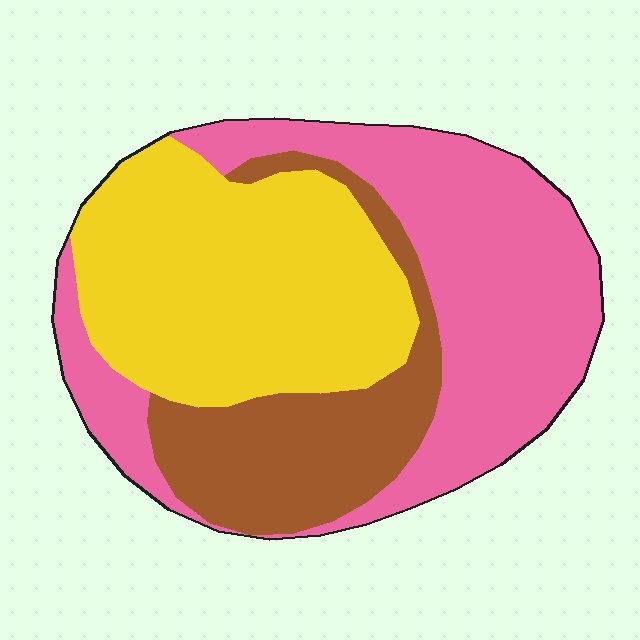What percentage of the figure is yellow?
Yellow takes up about three eighths (3/8) of the figure.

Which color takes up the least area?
Brown, at roughly 20%.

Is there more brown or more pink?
Pink.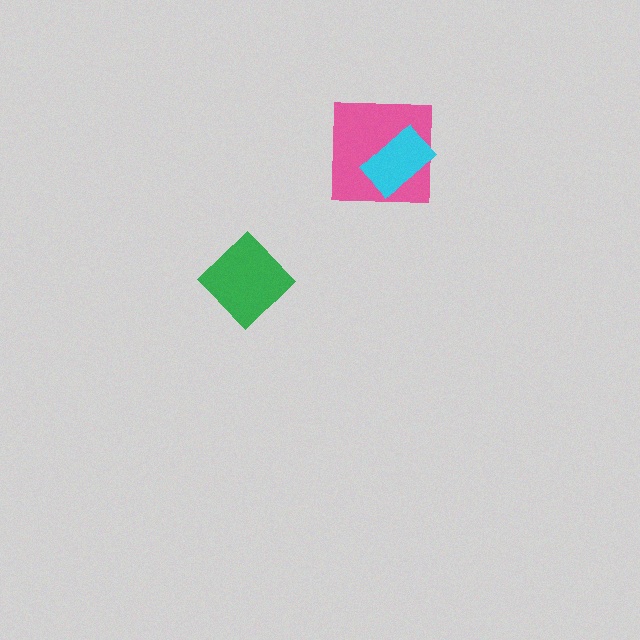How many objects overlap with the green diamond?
0 objects overlap with the green diamond.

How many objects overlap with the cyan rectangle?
1 object overlaps with the cyan rectangle.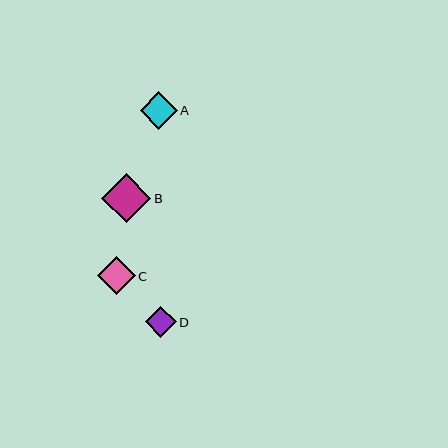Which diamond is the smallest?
Diamond D is the smallest with a size of approximately 31 pixels.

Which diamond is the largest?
Diamond B is the largest with a size of approximately 49 pixels.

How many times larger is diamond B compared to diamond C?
Diamond B is approximately 1.3 times the size of diamond C.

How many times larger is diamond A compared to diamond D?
Diamond A is approximately 1.2 times the size of diamond D.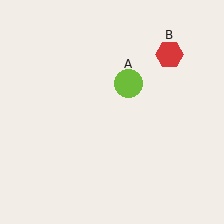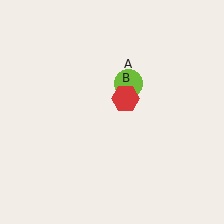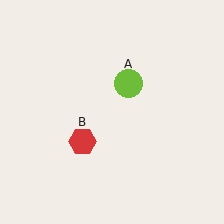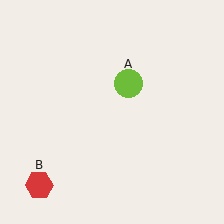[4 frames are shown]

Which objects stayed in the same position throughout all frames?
Lime circle (object A) remained stationary.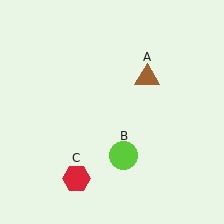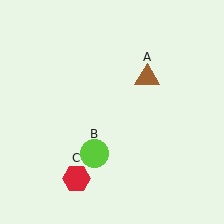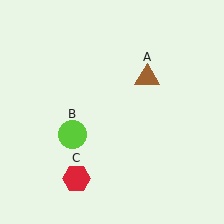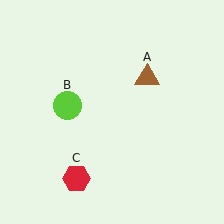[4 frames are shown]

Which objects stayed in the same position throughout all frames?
Brown triangle (object A) and red hexagon (object C) remained stationary.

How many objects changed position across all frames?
1 object changed position: lime circle (object B).